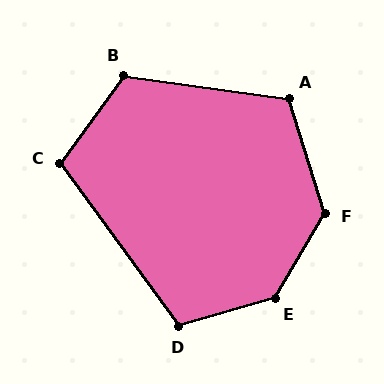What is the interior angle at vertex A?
Approximately 115 degrees (obtuse).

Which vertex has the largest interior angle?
E, at approximately 137 degrees.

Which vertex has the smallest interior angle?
C, at approximately 108 degrees.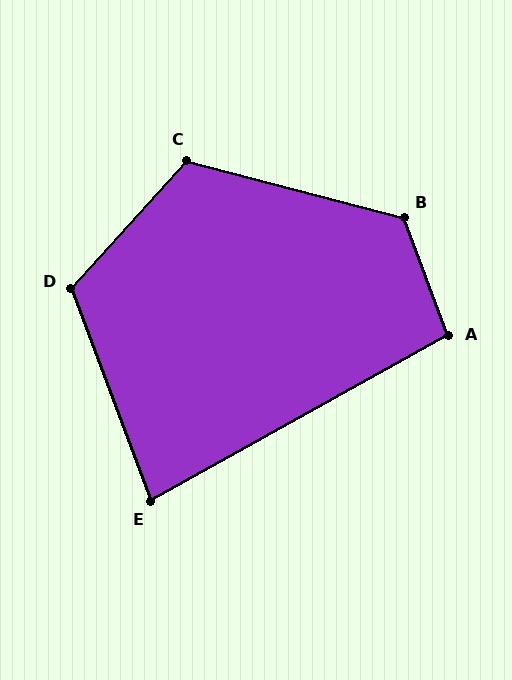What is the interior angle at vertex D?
Approximately 117 degrees (obtuse).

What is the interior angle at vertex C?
Approximately 118 degrees (obtuse).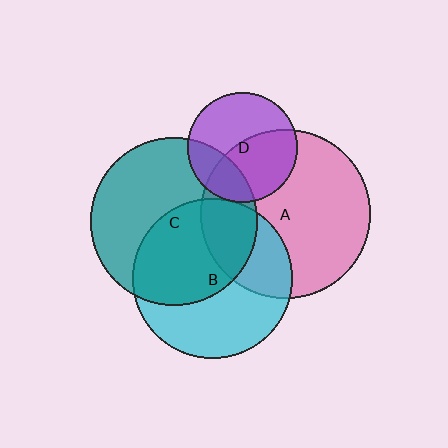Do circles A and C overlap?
Yes.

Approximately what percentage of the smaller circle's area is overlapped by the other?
Approximately 20%.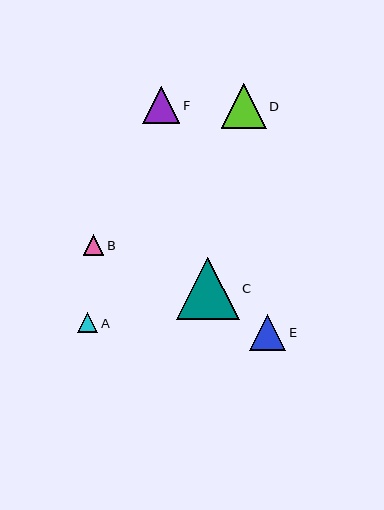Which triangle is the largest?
Triangle C is the largest with a size of approximately 63 pixels.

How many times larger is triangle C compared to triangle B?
Triangle C is approximately 3.1 times the size of triangle B.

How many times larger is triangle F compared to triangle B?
Triangle F is approximately 1.8 times the size of triangle B.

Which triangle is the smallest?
Triangle B is the smallest with a size of approximately 20 pixels.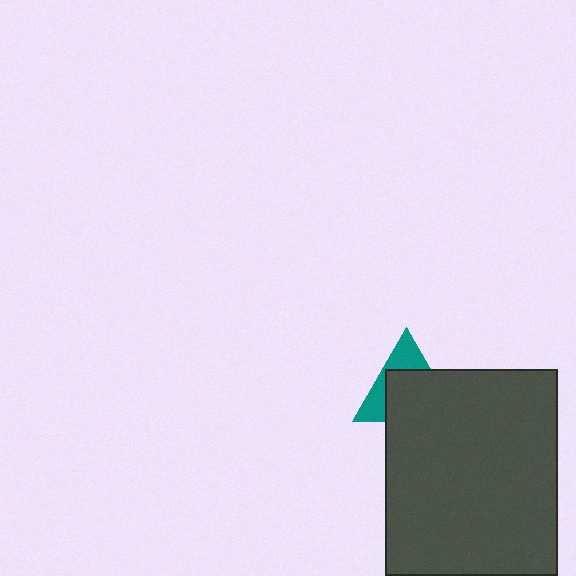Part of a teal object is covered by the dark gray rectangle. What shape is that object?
It is a triangle.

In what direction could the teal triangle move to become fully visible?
The teal triangle could move up. That would shift it out from behind the dark gray rectangle entirely.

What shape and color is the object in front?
The object in front is a dark gray rectangle.